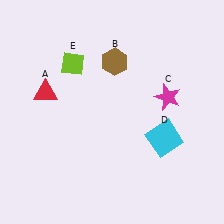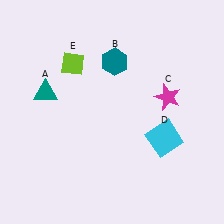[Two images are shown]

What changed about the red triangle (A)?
In Image 1, A is red. In Image 2, it changed to teal.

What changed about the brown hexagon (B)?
In Image 1, B is brown. In Image 2, it changed to teal.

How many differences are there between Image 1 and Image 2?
There are 2 differences between the two images.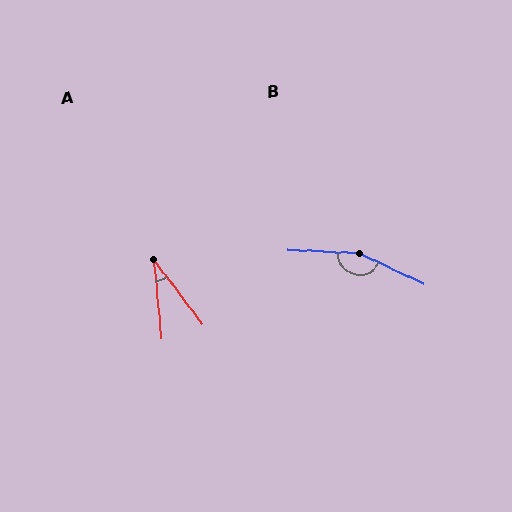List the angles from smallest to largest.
A (31°), B (157°).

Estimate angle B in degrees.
Approximately 157 degrees.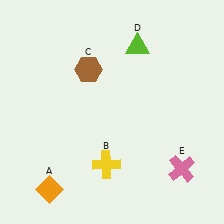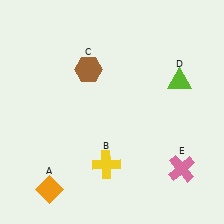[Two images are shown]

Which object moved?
The lime triangle (D) moved right.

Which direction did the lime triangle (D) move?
The lime triangle (D) moved right.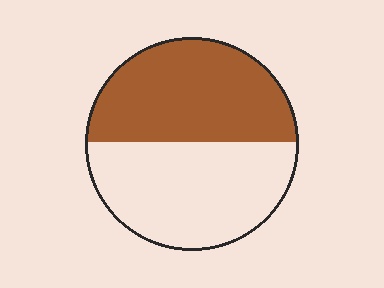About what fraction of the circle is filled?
About one half (1/2).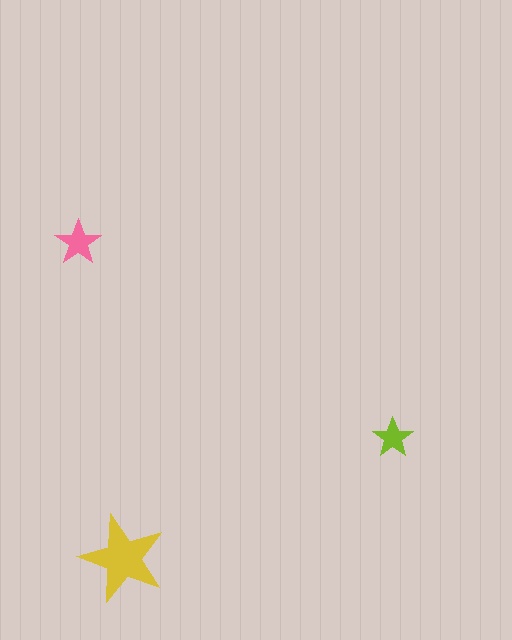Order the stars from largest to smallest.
the yellow one, the pink one, the lime one.